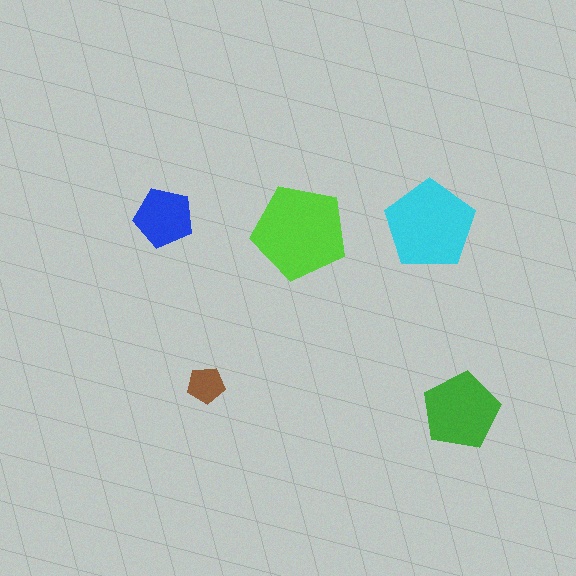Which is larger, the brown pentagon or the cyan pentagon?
The cyan one.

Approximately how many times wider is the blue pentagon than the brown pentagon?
About 1.5 times wider.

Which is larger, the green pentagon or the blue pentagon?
The green one.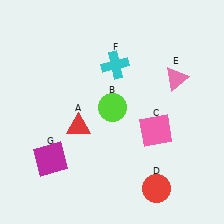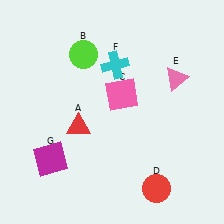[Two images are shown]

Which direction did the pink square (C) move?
The pink square (C) moved up.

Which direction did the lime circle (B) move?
The lime circle (B) moved up.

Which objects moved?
The objects that moved are: the lime circle (B), the pink square (C).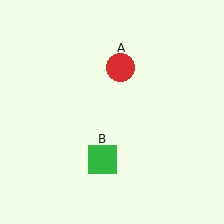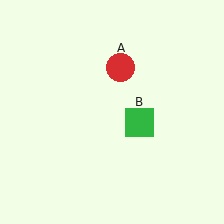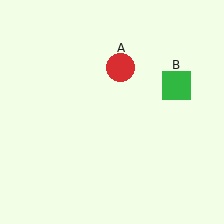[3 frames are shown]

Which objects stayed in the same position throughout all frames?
Red circle (object A) remained stationary.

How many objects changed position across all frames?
1 object changed position: green square (object B).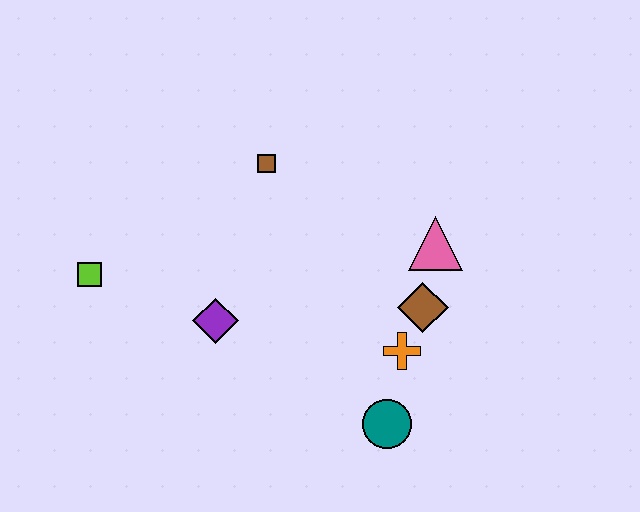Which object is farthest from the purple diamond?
The pink triangle is farthest from the purple diamond.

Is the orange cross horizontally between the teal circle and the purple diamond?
No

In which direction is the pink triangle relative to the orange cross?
The pink triangle is above the orange cross.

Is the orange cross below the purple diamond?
Yes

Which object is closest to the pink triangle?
The brown diamond is closest to the pink triangle.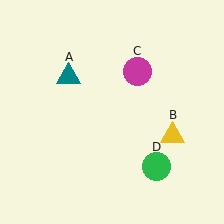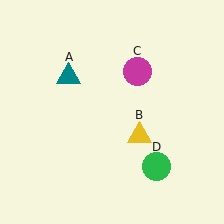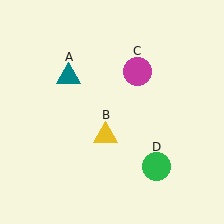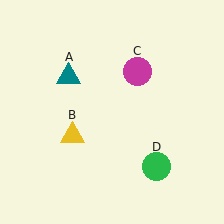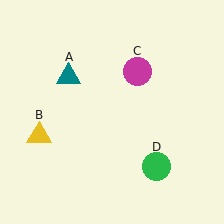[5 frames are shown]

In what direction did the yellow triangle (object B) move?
The yellow triangle (object B) moved left.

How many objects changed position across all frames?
1 object changed position: yellow triangle (object B).